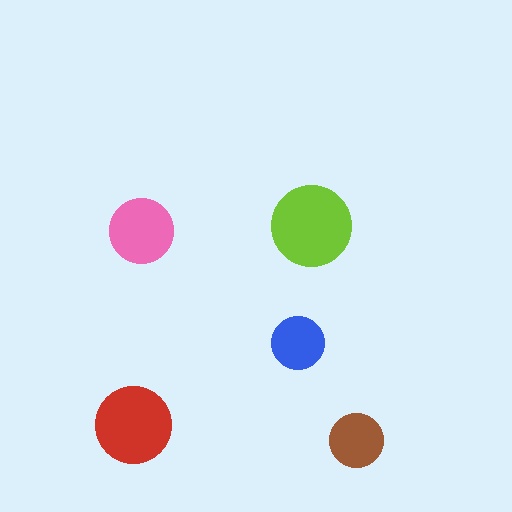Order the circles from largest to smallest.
the lime one, the red one, the pink one, the brown one, the blue one.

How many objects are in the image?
There are 5 objects in the image.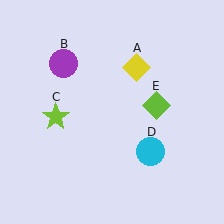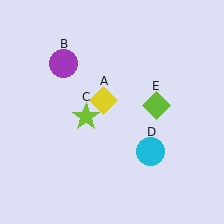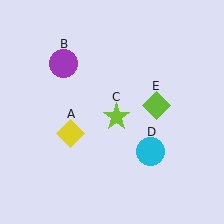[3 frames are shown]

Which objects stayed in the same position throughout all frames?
Purple circle (object B) and cyan circle (object D) and lime diamond (object E) remained stationary.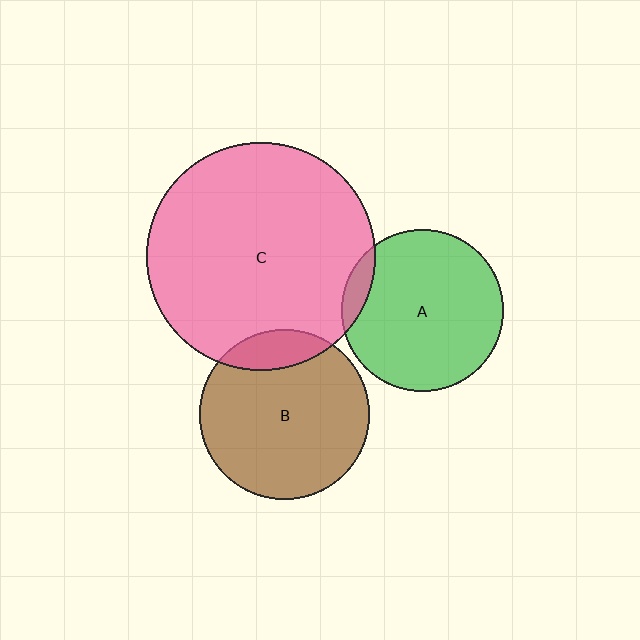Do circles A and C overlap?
Yes.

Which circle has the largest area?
Circle C (pink).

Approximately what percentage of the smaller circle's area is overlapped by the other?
Approximately 10%.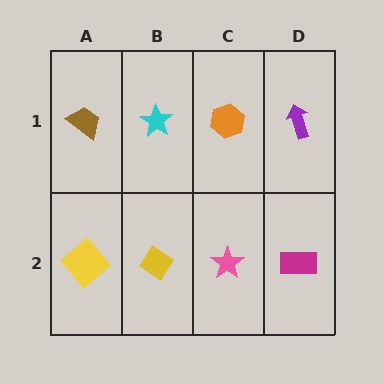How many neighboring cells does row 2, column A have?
2.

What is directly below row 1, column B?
A yellow diamond.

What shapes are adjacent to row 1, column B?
A yellow diamond (row 2, column B), a brown trapezoid (row 1, column A), an orange hexagon (row 1, column C).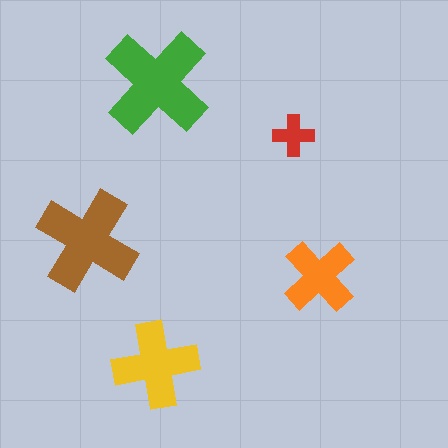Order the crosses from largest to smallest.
the green one, the brown one, the yellow one, the orange one, the red one.